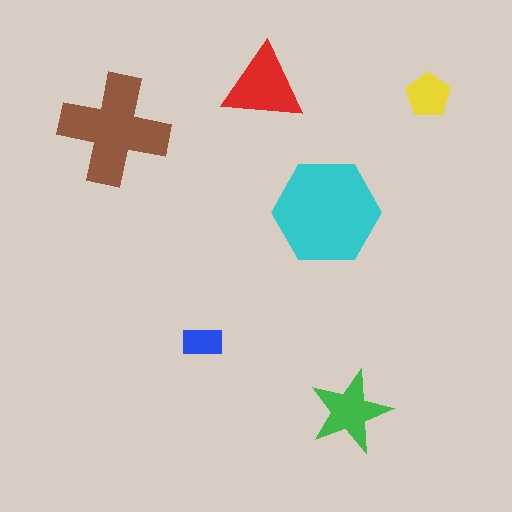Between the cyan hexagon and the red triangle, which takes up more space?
The cyan hexagon.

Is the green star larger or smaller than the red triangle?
Smaller.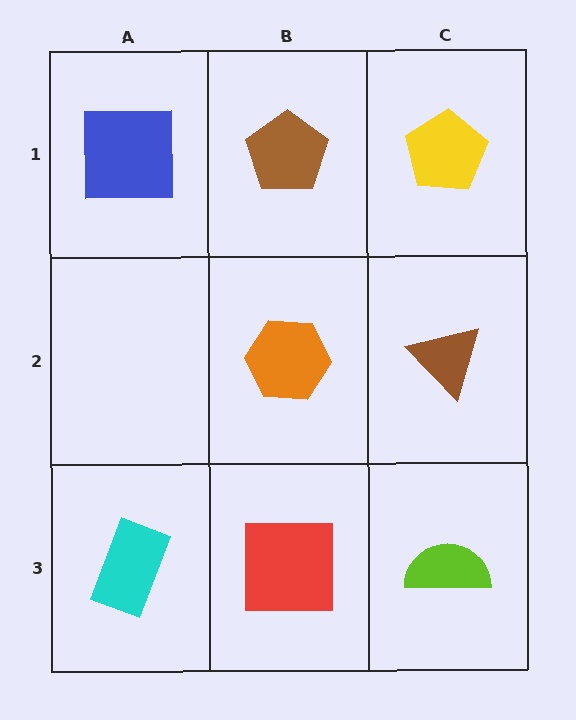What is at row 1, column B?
A brown pentagon.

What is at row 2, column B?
An orange hexagon.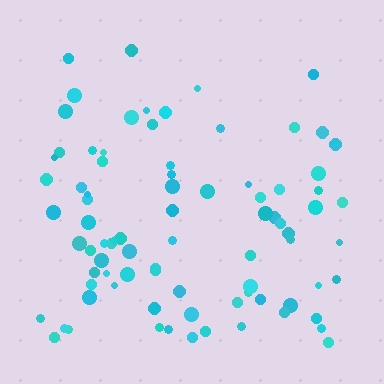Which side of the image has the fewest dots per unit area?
The top.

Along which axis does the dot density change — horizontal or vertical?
Vertical.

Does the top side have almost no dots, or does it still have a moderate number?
Still a moderate number, just noticeably fewer than the bottom.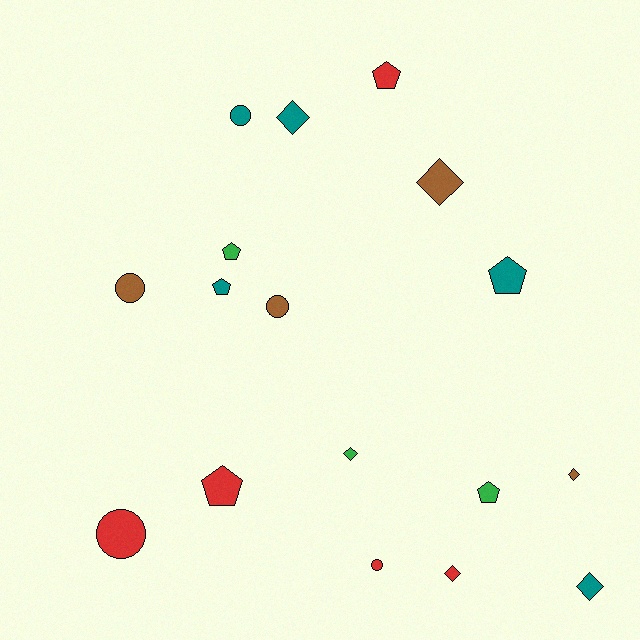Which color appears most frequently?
Red, with 5 objects.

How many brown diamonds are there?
There are 2 brown diamonds.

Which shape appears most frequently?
Pentagon, with 6 objects.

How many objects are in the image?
There are 17 objects.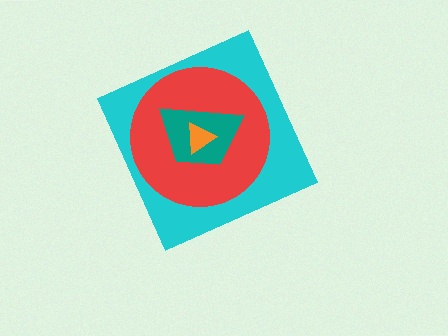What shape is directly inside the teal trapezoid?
The orange triangle.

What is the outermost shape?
The cyan diamond.